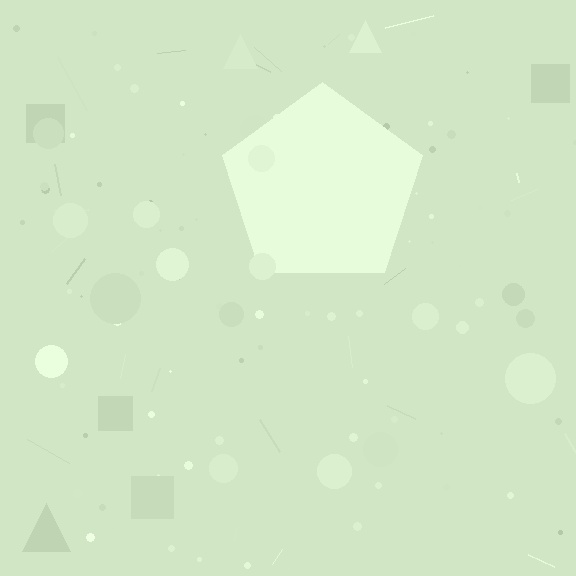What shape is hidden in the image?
A pentagon is hidden in the image.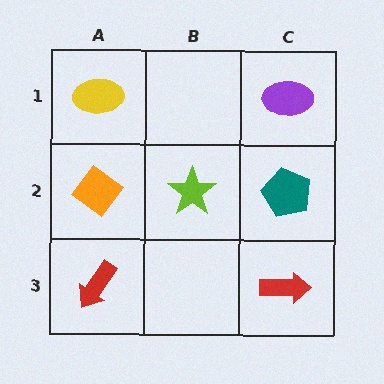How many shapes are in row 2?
3 shapes.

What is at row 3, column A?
A red arrow.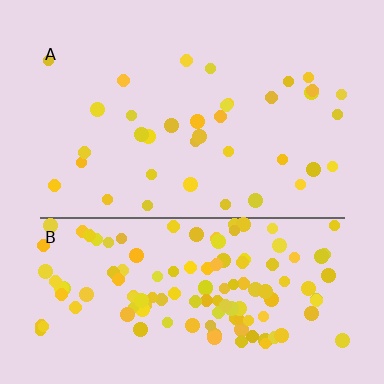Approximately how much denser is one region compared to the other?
Approximately 3.6× — region B over region A.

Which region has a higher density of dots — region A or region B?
B (the bottom).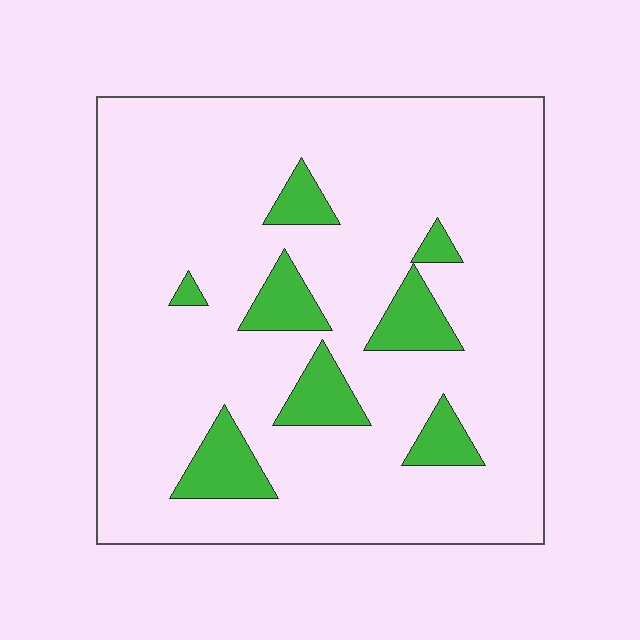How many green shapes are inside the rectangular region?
8.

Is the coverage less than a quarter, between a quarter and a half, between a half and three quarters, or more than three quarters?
Less than a quarter.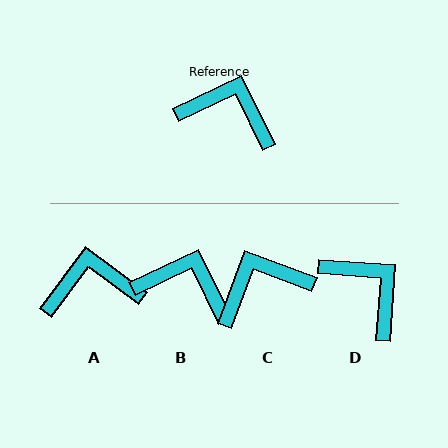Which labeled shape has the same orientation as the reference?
B.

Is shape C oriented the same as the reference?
No, it is off by about 44 degrees.